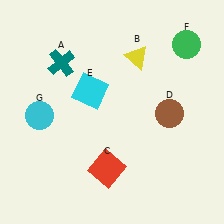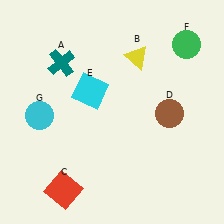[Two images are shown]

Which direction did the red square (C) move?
The red square (C) moved left.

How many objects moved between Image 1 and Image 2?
1 object moved between the two images.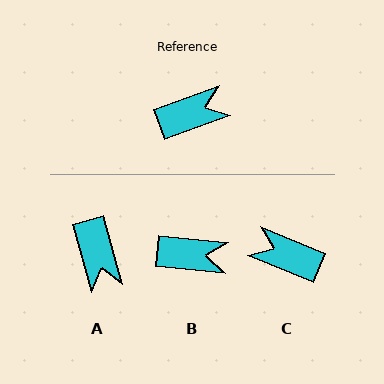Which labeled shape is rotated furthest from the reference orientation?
C, about 137 degrees away.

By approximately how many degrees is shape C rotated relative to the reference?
Approximately 137 degrees counter-clockwise.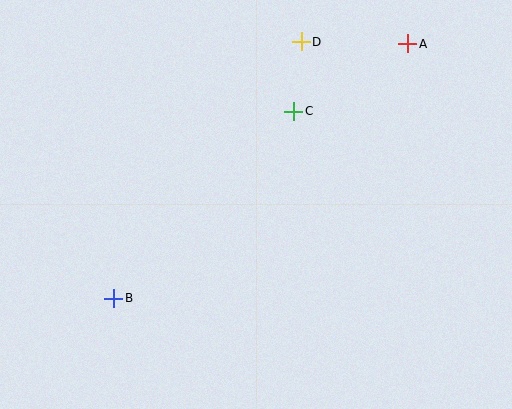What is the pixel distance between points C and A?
The distance between C and A is 132 pixels.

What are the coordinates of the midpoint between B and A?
The midpoint between B and A is at (261, 171).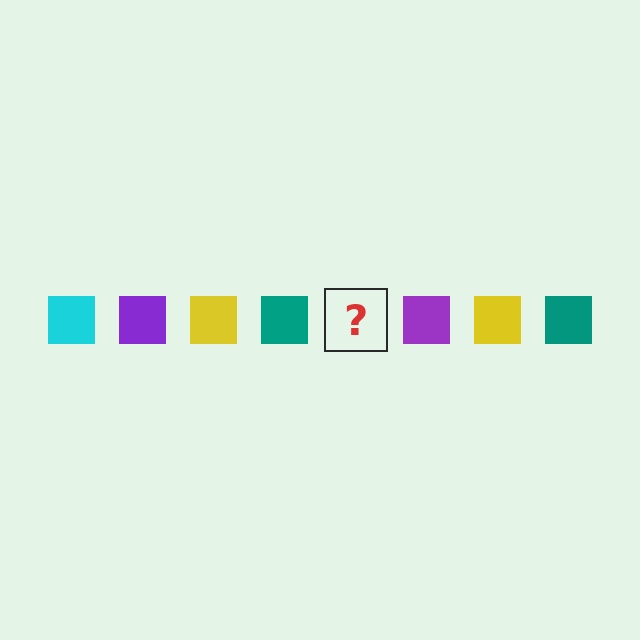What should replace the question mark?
The question mark should be replaced with a cyan square.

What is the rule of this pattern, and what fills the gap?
The rule is that the pattern cycles through cyan, purple, yellow, teal squares. The gap should be filled with a cyan square.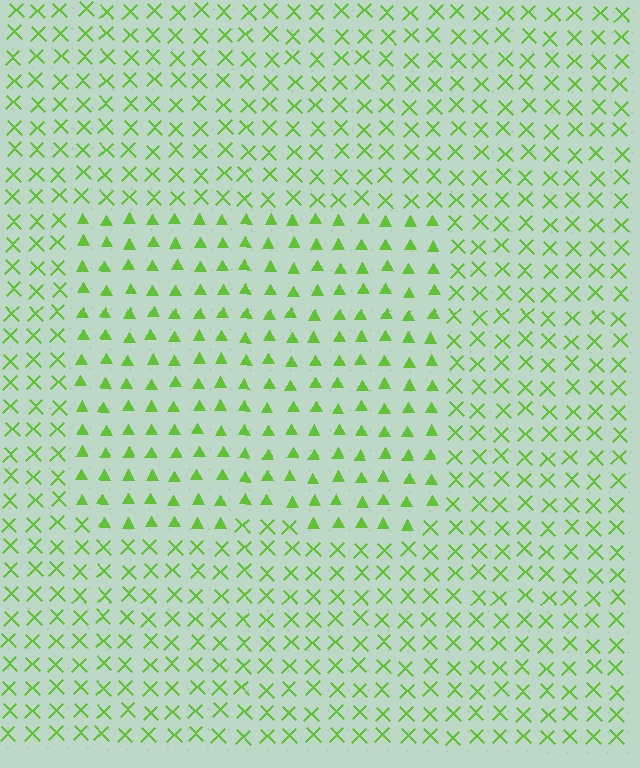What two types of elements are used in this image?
The image uses triangles inside the rectangle region and X marks outside it.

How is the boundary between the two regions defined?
The boundary is defined by a change in element shape: triangles inside vs. X marks outside. All elements share the same color and spacing.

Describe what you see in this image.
The image is filled with small lime elements arranged in a uniform grid. A rectangle-shaped region contains triangles, while the surrounding area contains X marks. The boundary is defined purely by the change in element shape.